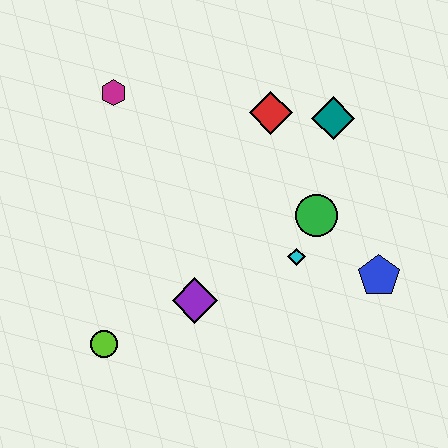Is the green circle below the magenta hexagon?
Yes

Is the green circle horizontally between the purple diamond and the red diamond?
No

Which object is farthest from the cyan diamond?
The magenta hexagon is farthest from the cyan diamond.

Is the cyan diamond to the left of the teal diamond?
Yes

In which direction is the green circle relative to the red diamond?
The green circle is below the red diamond.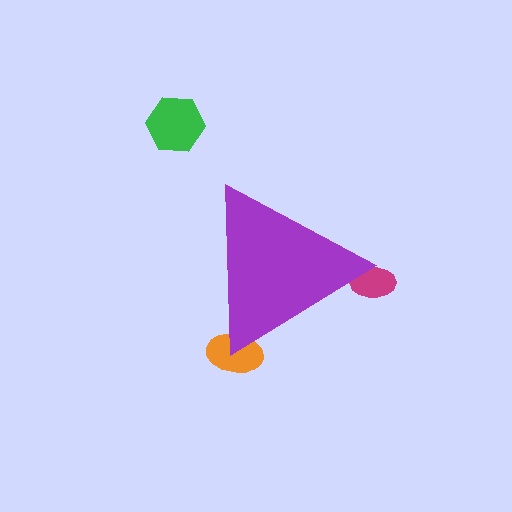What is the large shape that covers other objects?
A purple triangle.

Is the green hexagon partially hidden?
No, the green hexagon is fully visible.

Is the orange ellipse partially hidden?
Yes, the orange ellipse is partially hidden behind the purple triangle.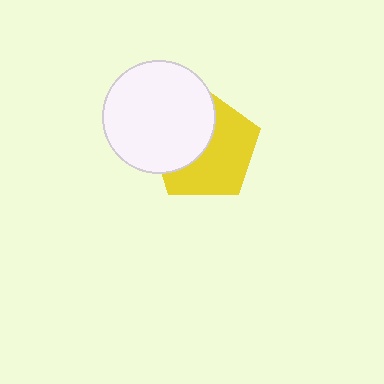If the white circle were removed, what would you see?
You would see the complete yellow pentagon.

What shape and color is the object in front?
The object in front is a white circle.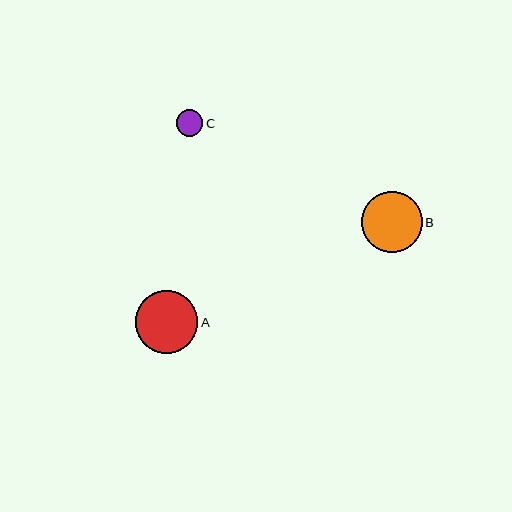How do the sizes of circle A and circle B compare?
Circle A and circle B are approximately the same size.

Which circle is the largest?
Circle A is the largest with a size of approximately 63 pixels.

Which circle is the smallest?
Circle C is the smallest with a size of approximately 27 pixels.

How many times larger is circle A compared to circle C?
Circle A is approximately 2.4 times the size of circle C.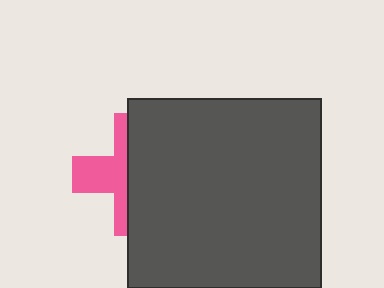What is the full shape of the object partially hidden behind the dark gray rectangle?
The partially hidden object is a pink cross.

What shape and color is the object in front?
The object in front is a dark gray rectangle.